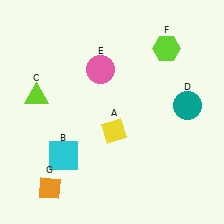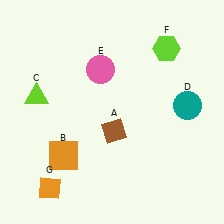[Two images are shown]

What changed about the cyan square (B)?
In Image 1, B is cyan. In Image 2, it changed to orange.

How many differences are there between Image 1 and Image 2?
There are 2 differences between the two images.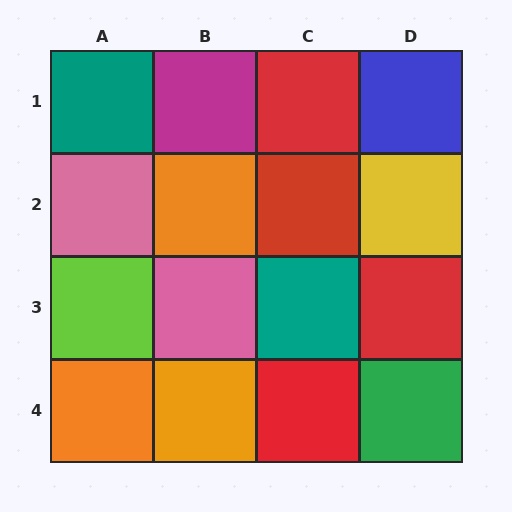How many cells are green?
1 cell is green.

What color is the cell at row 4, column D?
Green.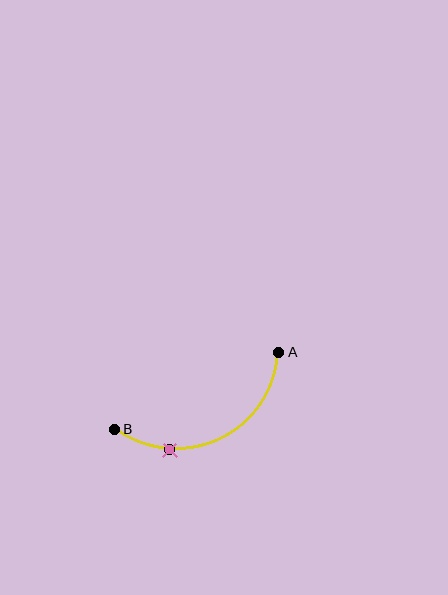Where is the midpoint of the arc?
The arc midpoint is the point on the curve farthest from the straight line joining A and B. It sits below that line.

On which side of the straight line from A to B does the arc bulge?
The arc bulges below the straight line connecting A and B.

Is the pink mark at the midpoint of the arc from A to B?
No. The pink mark lies on the arc but is closer to endpoint B. The arc midpoint would be at the point on the curve equidistant along the arc from both A and B.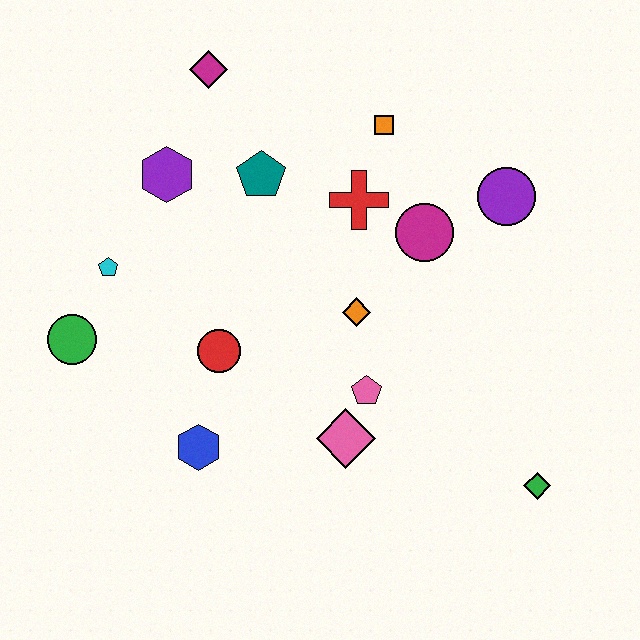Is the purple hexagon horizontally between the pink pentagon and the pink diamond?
No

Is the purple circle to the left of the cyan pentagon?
No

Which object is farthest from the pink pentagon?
The magenta diamond is farthest from the pink pentagon.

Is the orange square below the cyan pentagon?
No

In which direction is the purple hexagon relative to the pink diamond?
The purple hexagon is above the pink diamond.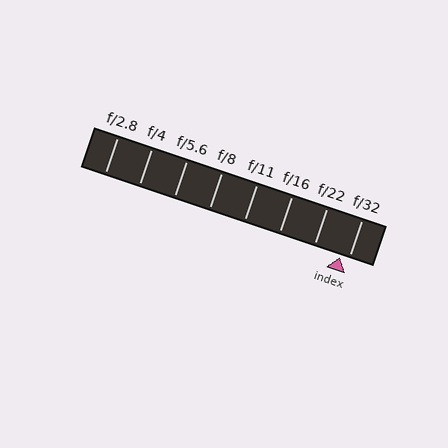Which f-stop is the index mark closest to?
The index mark is closest to f/32.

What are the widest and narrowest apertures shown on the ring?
The widest aperture shown is f/2.8 and the narrowest is f/32.